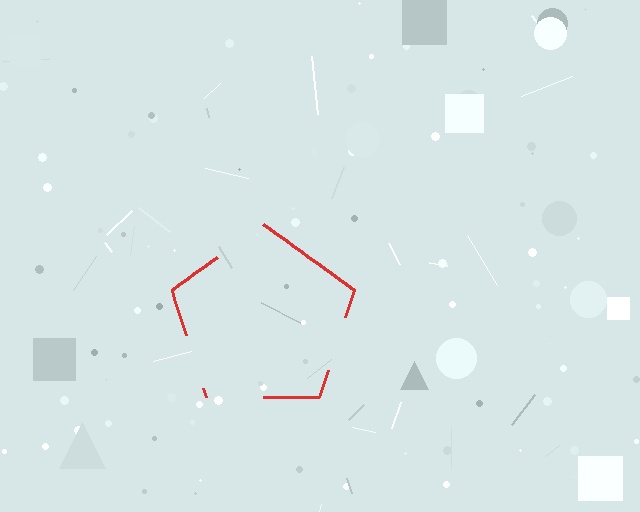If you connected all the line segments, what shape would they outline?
They would outline a pentagon.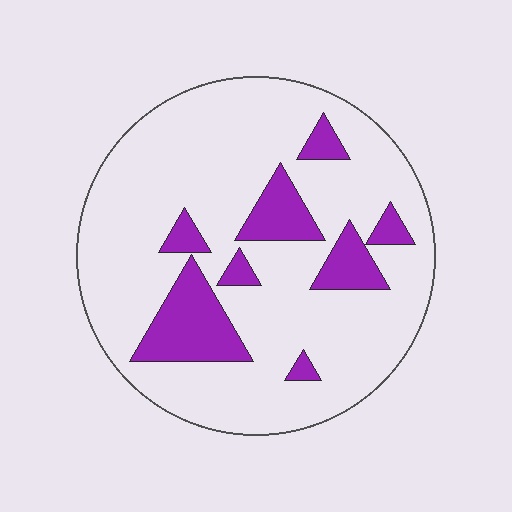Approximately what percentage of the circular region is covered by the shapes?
Approximately 20%.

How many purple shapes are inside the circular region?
8.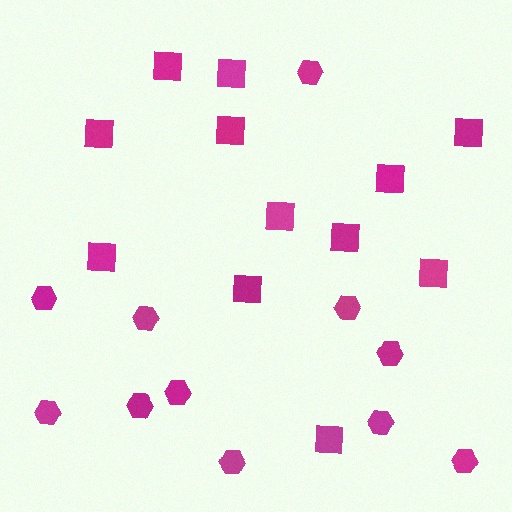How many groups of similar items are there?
There are 2 groups: one group of hexagons (11) and one group of squares (12).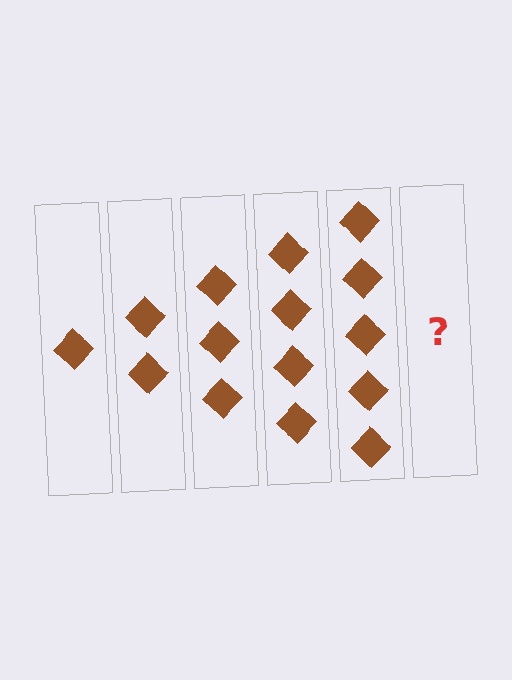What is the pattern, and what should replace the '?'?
The pattern is that each step adds one more diamond. The '?' should be 6 diamonds.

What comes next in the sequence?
The next element should be 6 diamonds.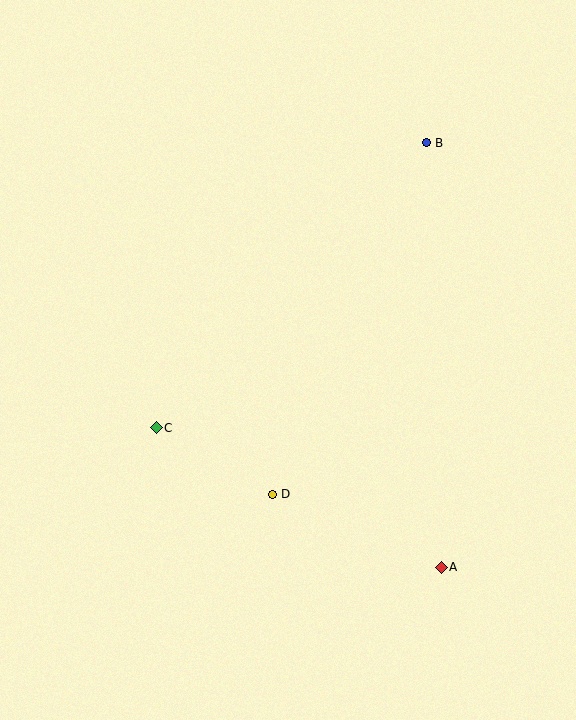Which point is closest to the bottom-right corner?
Point A is closest to the bottom-right corner.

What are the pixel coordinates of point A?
Point A is at (441, 567).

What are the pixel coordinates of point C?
Point C is at (156, 428).